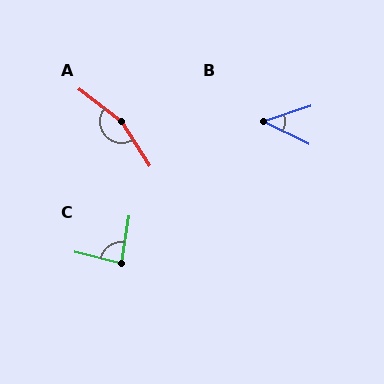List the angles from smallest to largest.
B (44°), C (85°), A (160°).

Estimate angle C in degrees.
Approximately 85 degrees.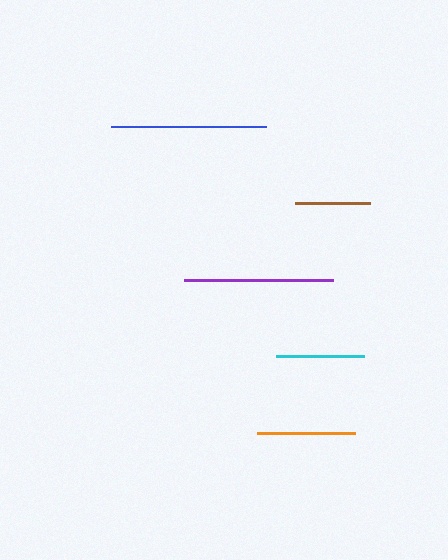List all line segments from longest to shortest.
From longest to shortest: blue, purple, orange, cyan, brown.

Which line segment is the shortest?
The brown line is the shortest at approximately 75 pixels.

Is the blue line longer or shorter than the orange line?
The blue line is longer than the orange line.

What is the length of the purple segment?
The purple segment is approximately 150 pixels long.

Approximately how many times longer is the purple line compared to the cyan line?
The purple line is approximately 1.7 times the length of the cyan line.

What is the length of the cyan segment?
The cyan segment is approximately 88 pixels long.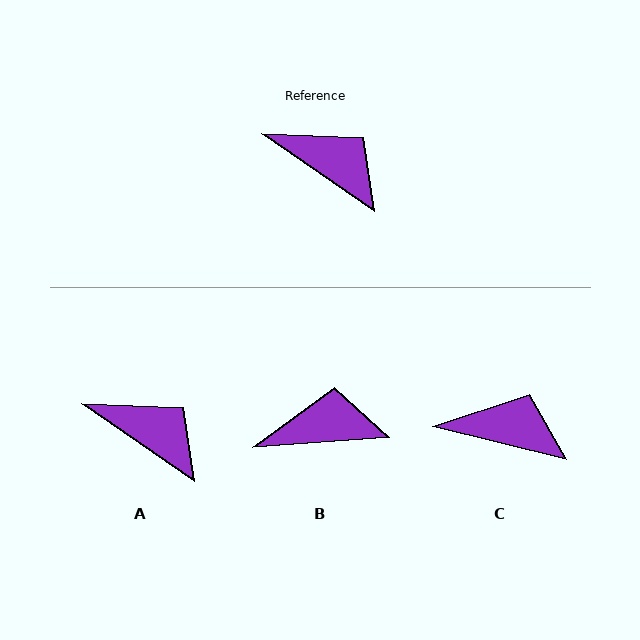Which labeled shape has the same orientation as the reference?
A.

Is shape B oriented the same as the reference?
No, it is off by about 39 degrees.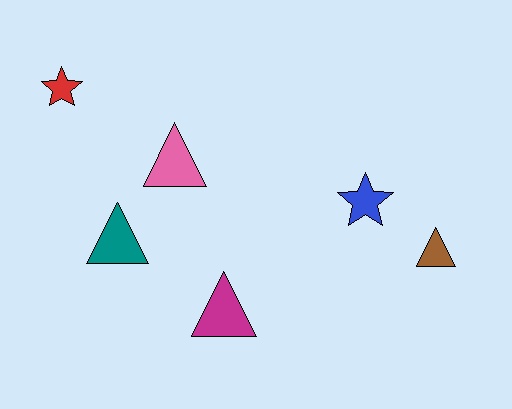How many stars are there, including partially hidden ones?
There are 2 stars.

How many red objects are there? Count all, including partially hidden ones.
There is 1 red object.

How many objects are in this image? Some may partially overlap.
There are 6 objects.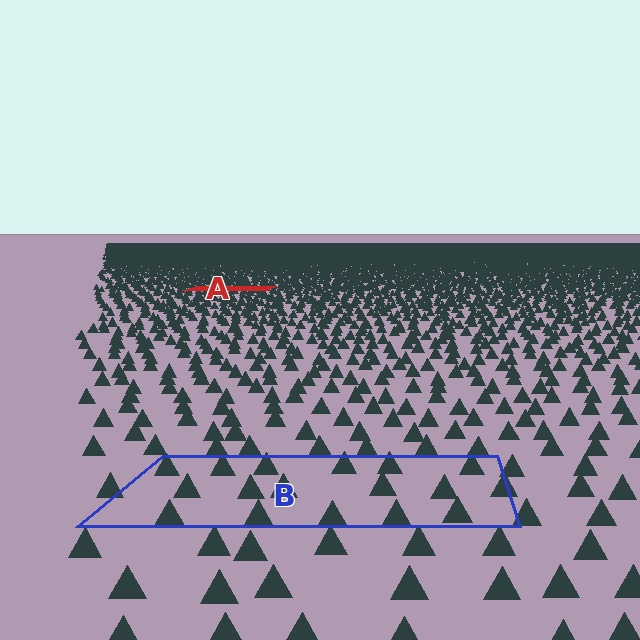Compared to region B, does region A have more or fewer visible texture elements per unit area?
Region A has more texture elements per unit area — they are packed more densely because it is farther away.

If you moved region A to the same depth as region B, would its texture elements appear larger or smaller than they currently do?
They would appear larger. At a closer depth, the same texture elements are projected at a bigger on-screen size.